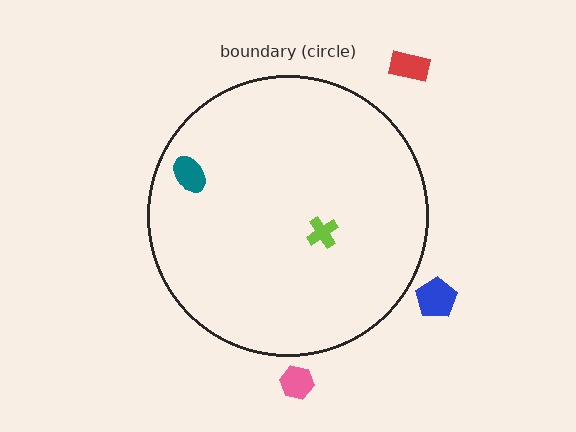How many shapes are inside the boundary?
2 inside, 3 outside.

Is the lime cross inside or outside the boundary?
Inside.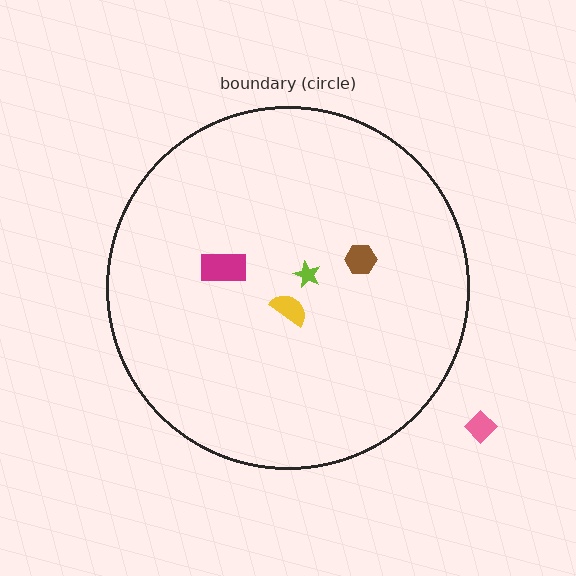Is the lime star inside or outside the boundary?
Inside.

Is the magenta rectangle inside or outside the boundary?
Inside.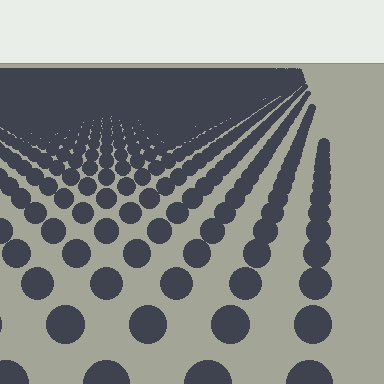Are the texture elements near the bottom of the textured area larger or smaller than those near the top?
Larger. Near the bottom, elements are closer to the viewer and appear at a bigger on-screen size.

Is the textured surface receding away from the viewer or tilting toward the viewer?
The surface is receding away from the viewer. Texture elements get smaller and denser toward the top.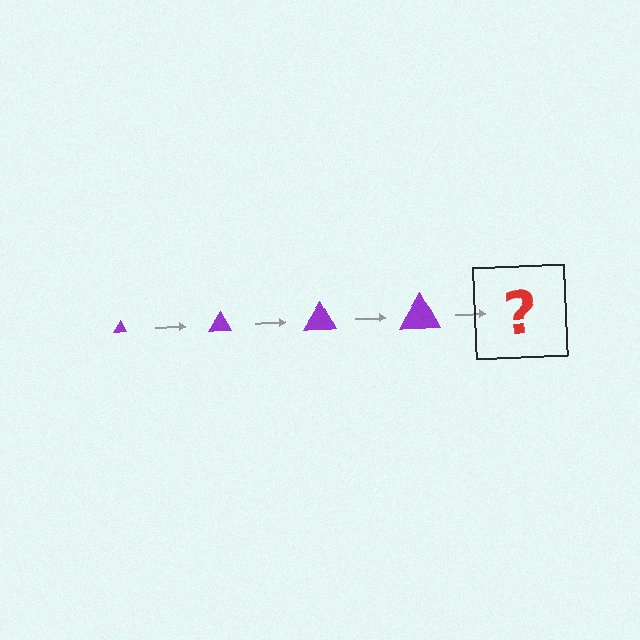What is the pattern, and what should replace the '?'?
The pattern is that the triangle gets progressively larger each step. The '?' should be a purple triangle, larger than the previous one.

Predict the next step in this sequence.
The next step is a purple triangle, larger than the previous one.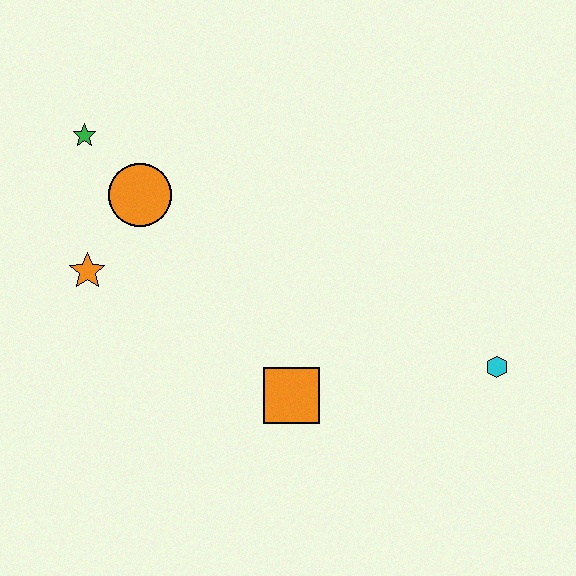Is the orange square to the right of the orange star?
Yes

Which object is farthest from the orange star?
The cyan hexagon is farthest from the orange star.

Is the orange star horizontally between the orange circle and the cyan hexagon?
No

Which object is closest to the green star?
The orange circle is closest to the green star.